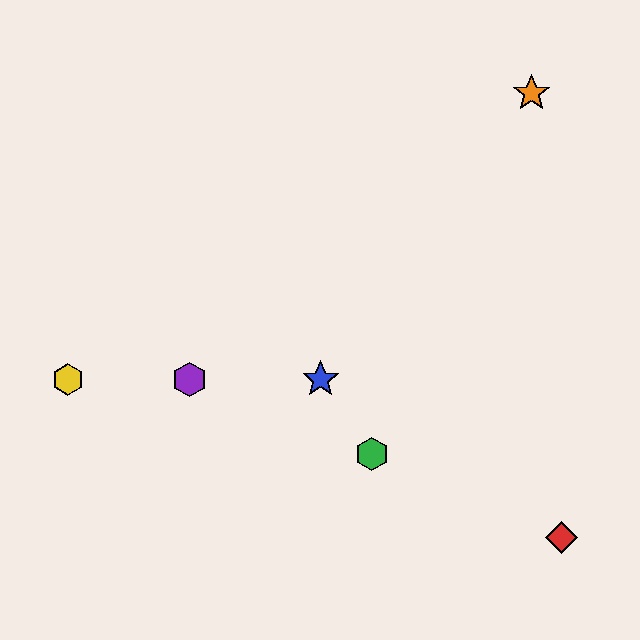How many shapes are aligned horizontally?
3 shapes (the blue star, the yellow hexagon, the purple hexagon) are aligned horizontally.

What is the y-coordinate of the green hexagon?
The green hexagon is at y≈454.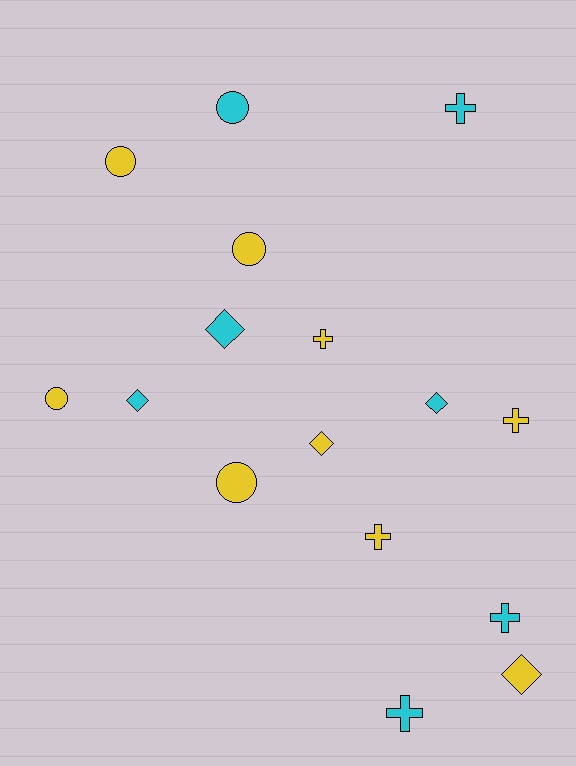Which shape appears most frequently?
Cross, with 6 objects.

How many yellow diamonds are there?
There are 2 yellow diamonds.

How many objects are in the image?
There are 16 objects.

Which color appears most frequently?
Yellow, with 9 objects.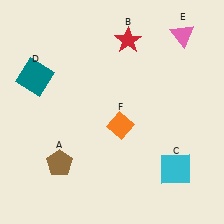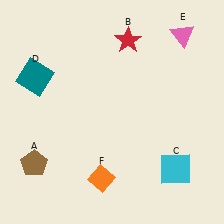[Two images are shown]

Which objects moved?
The objects that moved are: the brown pentagon (A), the orange diamond (F).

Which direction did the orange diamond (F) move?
The orange diamond (F) moved down.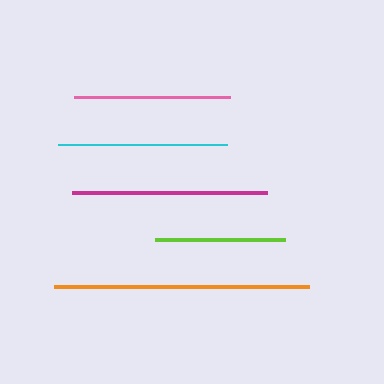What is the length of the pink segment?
The pink segment is approximately 157 pixels long.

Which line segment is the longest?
The orange line is the longest at approximately 255 pixels.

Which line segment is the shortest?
The lime line is the shortest at approximately 130 pixels.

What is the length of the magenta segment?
The magenta segment is approximately 194 pixels long.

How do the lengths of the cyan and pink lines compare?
The cyan and pink lines are approximately the same length.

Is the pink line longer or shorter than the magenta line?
The magenta line is longer than the pink line.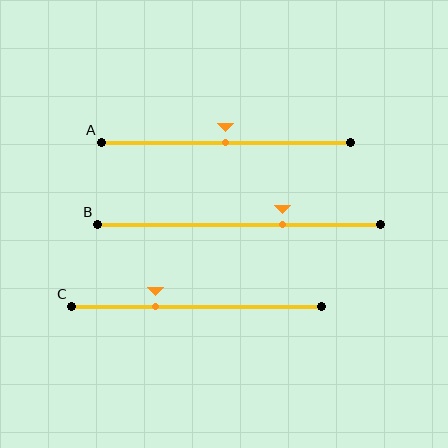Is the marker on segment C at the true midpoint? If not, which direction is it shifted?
No, the marker on segment C is shifted to the left by about 17% of the segment length.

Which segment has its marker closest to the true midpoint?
Segment A has its marker closest to the true midpoint.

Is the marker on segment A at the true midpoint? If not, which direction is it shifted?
Yes, the marker on segment A is at the true midpoint.